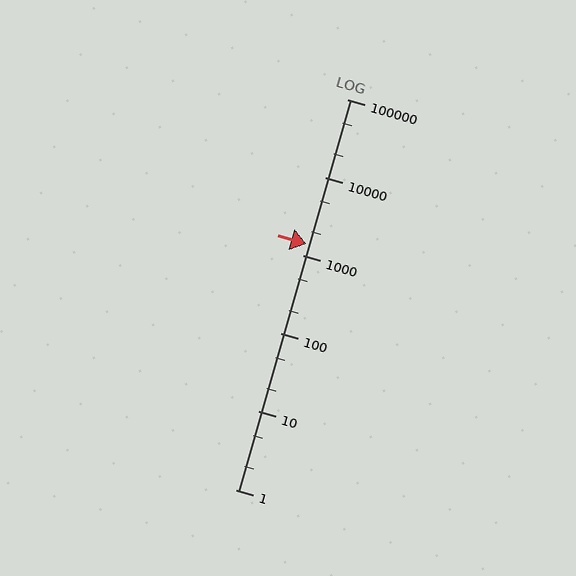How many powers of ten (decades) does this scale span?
The scale spans 5 decades, from 1 to 100000.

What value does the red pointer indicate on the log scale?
The pointer indicates approximately 1400.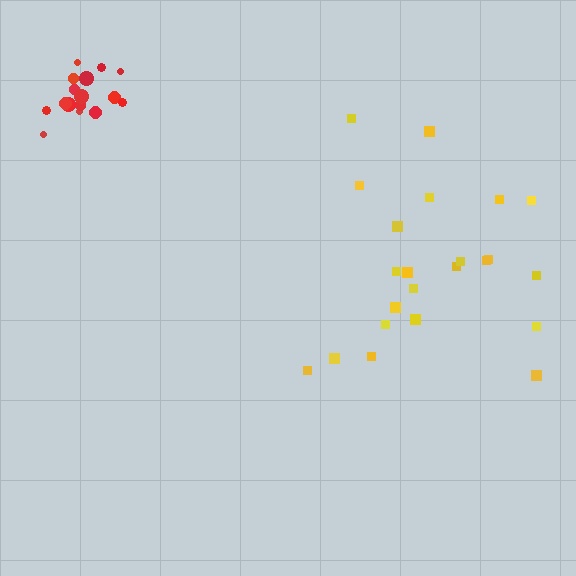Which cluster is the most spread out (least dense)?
Yellow.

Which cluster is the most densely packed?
Red.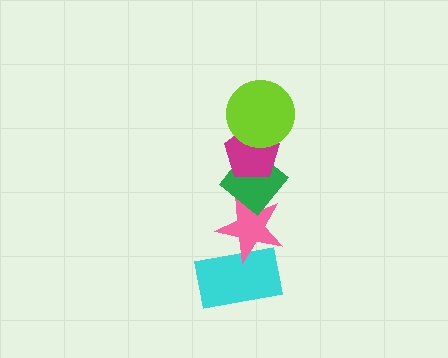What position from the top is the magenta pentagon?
The magenta pentagon is 2nd from the top.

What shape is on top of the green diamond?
The magenta pentagon is on top of the green diamond.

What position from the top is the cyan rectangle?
The cyan rectangle is 5th from the top.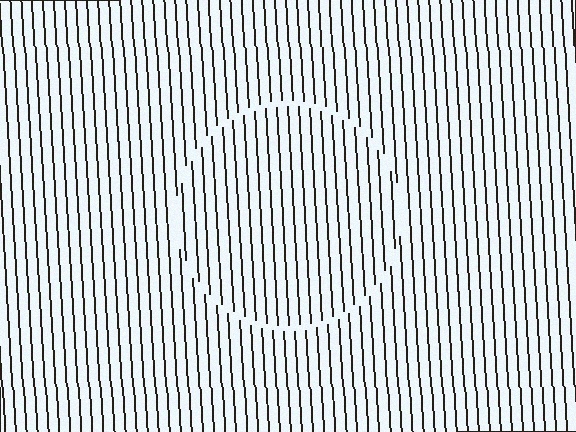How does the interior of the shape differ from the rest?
The interior of the shape contains the same grating, shifted by half a period — the contour is defined by the phase discontinuity where line-ends from the inner and outer gratings abut.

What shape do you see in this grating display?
An illusory circle. The interior of the shape contains the same grating, shifted by half a period — the contour is defined by the phase discontinuity where line-ends from the inner and outer gratings abut.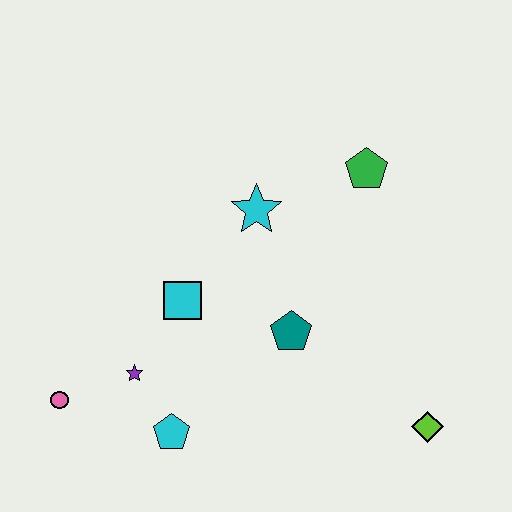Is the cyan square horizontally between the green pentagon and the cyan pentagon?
Yes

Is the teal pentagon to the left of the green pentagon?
Yes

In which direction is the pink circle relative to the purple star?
The pink circle is to the left of the purple star.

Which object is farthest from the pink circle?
The green pentagon is farthest from the pink circle.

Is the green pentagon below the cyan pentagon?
No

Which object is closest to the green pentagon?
The cyan star is closest to the green pentagon.